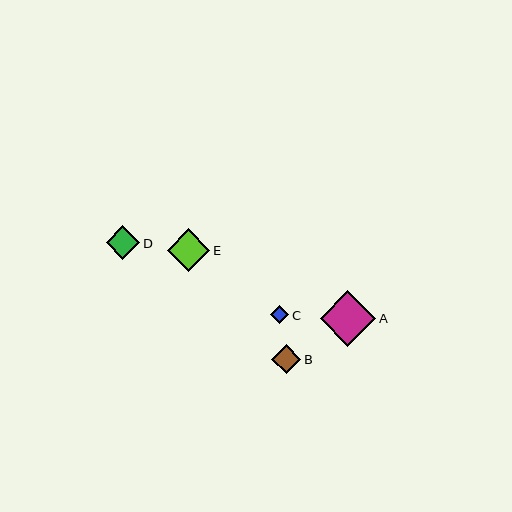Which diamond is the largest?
Diamond A is the largest with a size of approximately 55 pixels.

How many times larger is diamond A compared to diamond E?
Diamond A is approximately 1.3 times the size of diamond E.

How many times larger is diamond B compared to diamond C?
Diamond B is approximately 1.6 times the size of diamond C.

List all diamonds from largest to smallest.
From largest to smallest: A, E, D, B, C.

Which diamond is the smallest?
Diamond C is the smallest with a size of approximately 18 pixels.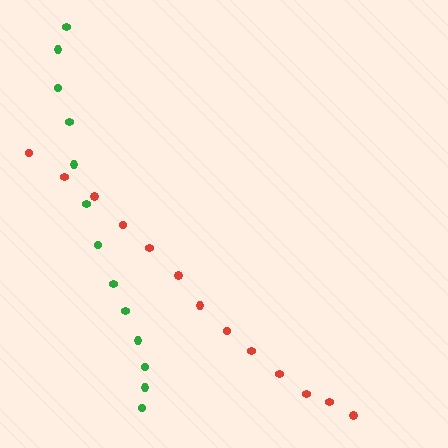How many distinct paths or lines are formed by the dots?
There are 2 distinct paths.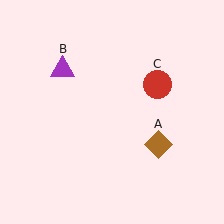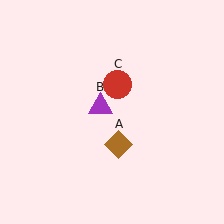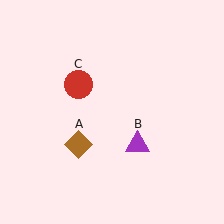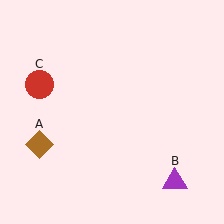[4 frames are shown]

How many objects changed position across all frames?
3 objects changed position: brown diamond (object A), purple triangle (object B), red circle (object C).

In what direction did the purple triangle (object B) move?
The purple triangle (object B) moved down and to the right.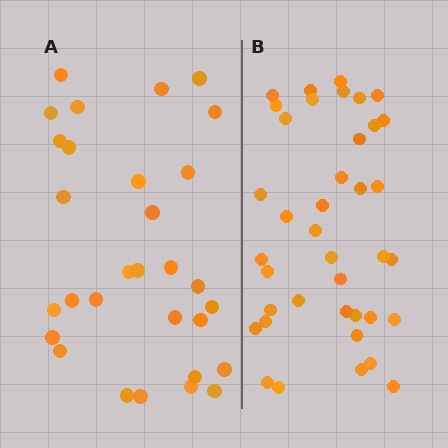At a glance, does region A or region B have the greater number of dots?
Region B (the right region) has more dots.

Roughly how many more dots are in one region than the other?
Region B has roughly 8 or so more dots than region A.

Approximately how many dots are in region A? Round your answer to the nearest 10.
About 30 dots.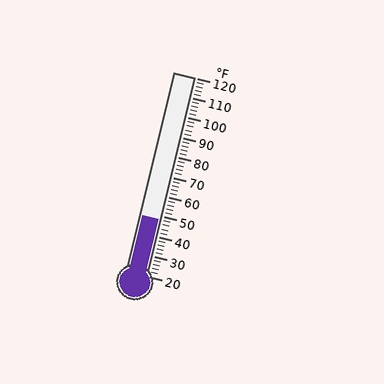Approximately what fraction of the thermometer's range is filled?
The thermometer is filled to approximately 30% of its range.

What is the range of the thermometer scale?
The thermometer scale ranges from 20°F to 120°F.